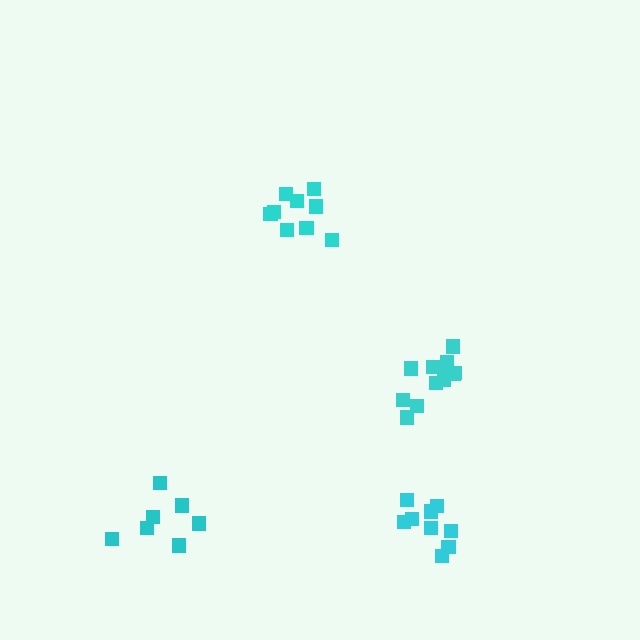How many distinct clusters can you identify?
There are 4 distinct clusters.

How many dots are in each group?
Group 1: 9 dots, Group 2: 9 dots, Group 3: 12 dots, Group 4: 7 dots (37 total).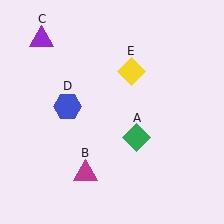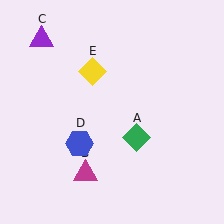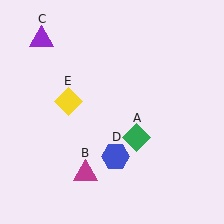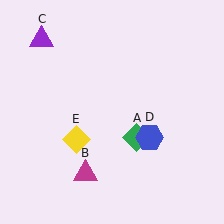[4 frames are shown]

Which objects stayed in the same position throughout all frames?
Green diamond (object A) and magenta triangle (object B) and purple triangle (object C) remained stationary.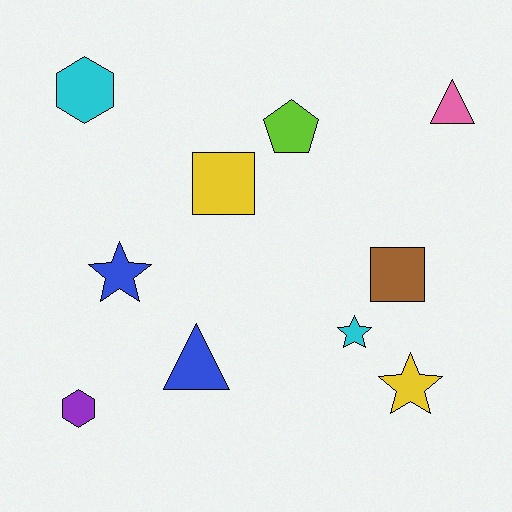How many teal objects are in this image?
There are no teal objects.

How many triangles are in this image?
There are 2 triangles.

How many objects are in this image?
There are 10 objects.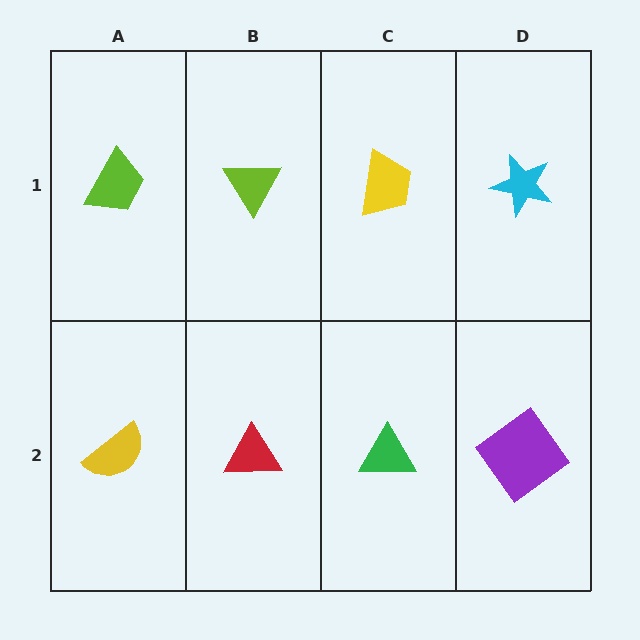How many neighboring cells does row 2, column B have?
3.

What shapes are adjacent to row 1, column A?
A yellow semicircle (row 2, column A), a lime triangle (row 1, column B).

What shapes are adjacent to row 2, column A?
A lime trapezoid (row 1, column A), a red triangle (row 2, column B).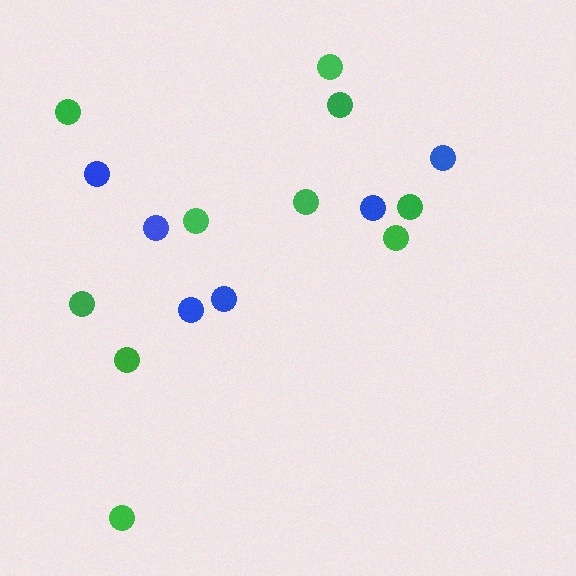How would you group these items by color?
There are 2 groups: one group of green circles (10) and one group of blue circles (6).